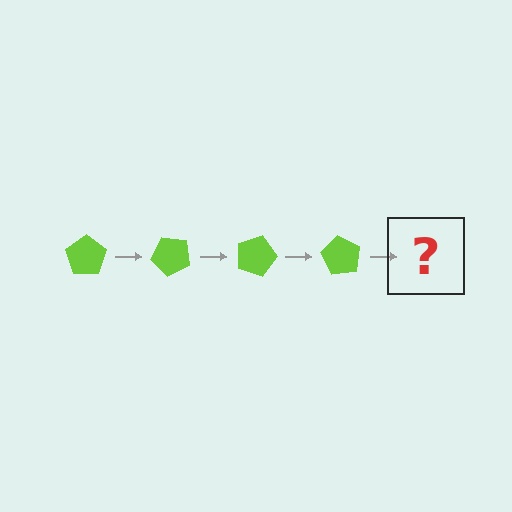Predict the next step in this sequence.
The next step is a lime pentagon rotated 180 degrees.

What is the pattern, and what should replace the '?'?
The pattern is that the pentagon rotates 45 degrees each step. The '?' should be a lime pentagon rotated 180 degrees.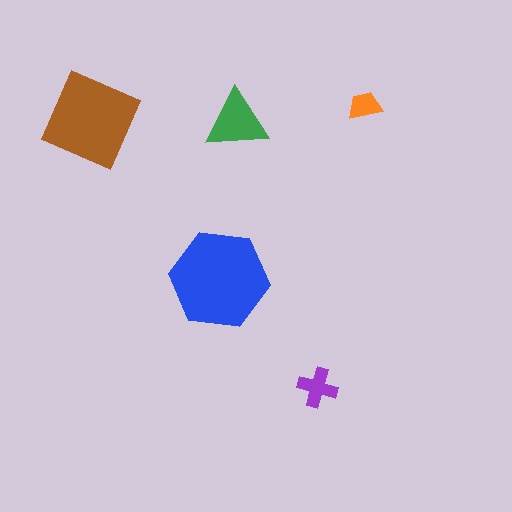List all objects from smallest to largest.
The orange trapezoid, the purple cross, the green triangle, the brown square, the blue hexagon.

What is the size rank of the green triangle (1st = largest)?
3rd.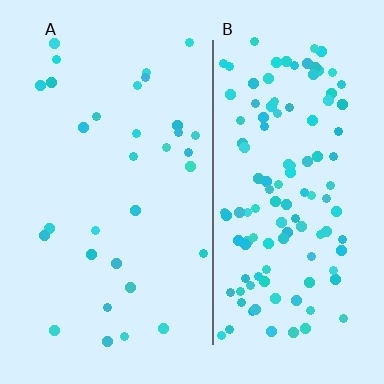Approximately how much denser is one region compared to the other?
Approximately 3.9× — region B over region A.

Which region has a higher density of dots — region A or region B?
B (the right).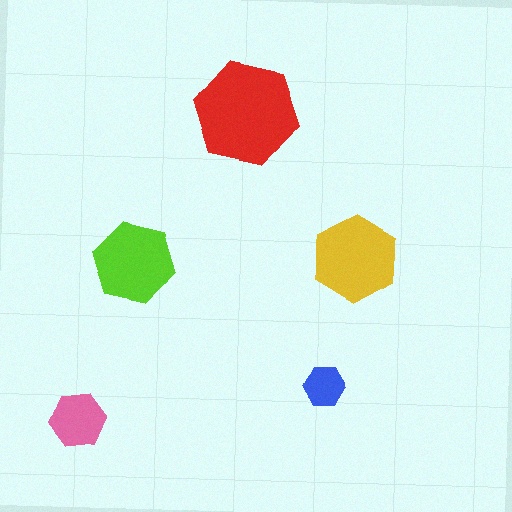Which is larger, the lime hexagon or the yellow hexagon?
The yellow one.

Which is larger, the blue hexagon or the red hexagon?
The red one.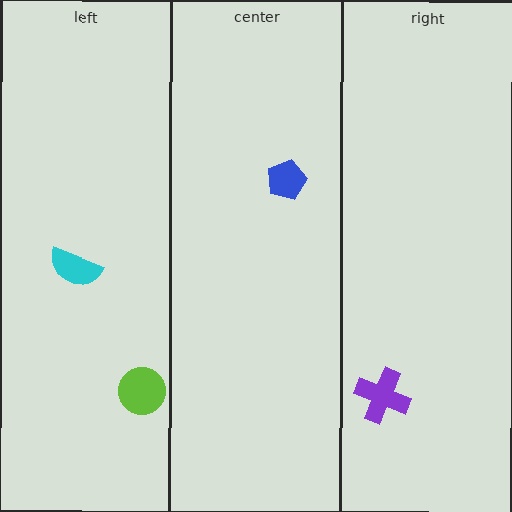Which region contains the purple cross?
The right region.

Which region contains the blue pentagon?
The center region.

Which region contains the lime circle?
The left region.